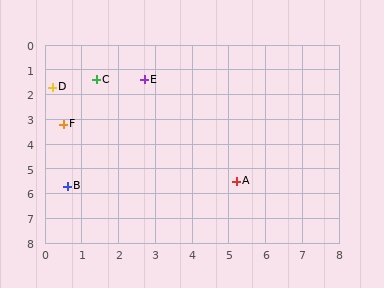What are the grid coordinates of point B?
Point B is at approximately (0.6, 5.7).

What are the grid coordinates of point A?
Point A is at approximately (5.2, 5.5).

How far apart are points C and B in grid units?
Points C and B are about 4.4 grid units apart.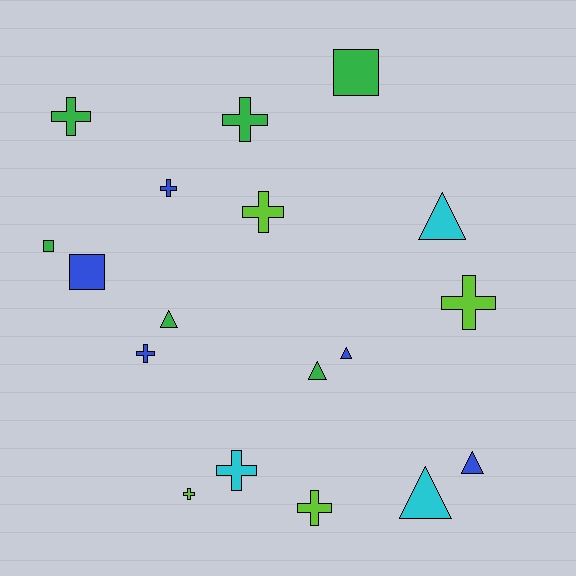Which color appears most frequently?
Green, with 6 objects.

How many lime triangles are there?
There are no lime triangles.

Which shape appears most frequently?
Cross, with 9 objects.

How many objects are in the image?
There are 18 objects.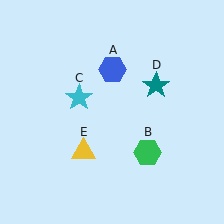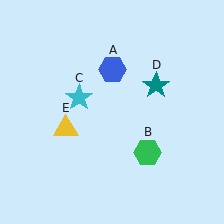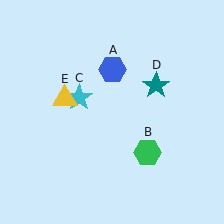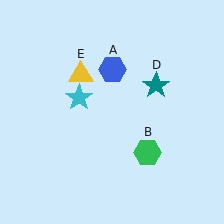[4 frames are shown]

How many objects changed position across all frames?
1 object changed position: yellow triangle (object E).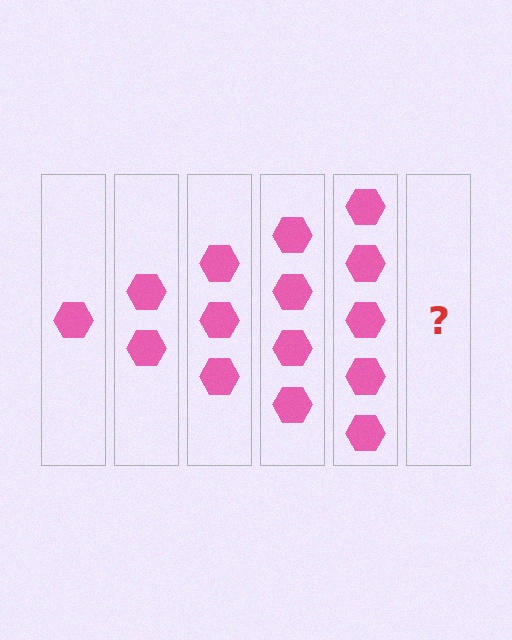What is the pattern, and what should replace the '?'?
The pattern is that each step adds one more hexagon. The '?' should be 6 hexagons.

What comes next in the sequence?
The next element should be 6 hexagons.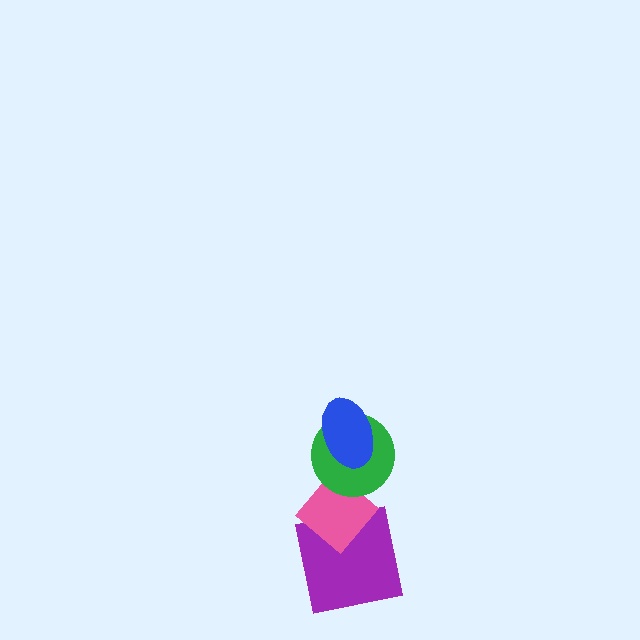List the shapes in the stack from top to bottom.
From top to bottom: the blue ellipse, the green circle, the pink diamond, the purple square.